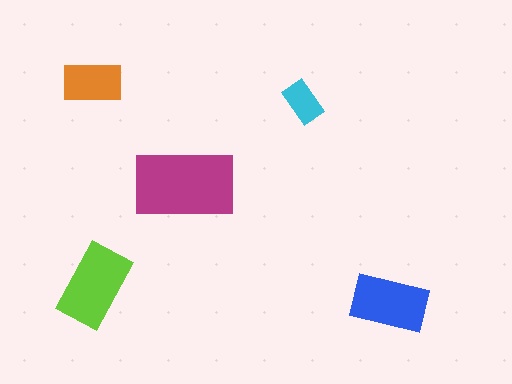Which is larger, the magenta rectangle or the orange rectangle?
The magenta one.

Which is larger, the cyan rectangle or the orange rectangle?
The orange one.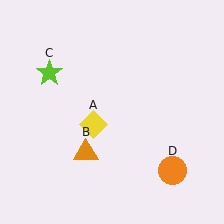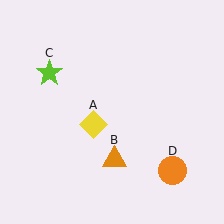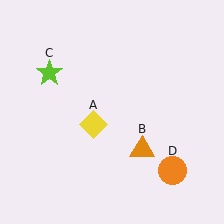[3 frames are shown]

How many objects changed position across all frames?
1 object changed position: orange triangle (object B).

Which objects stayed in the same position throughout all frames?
Yellow diamond (object A) and lime star (object C) and orange circle (object D) remained stationary.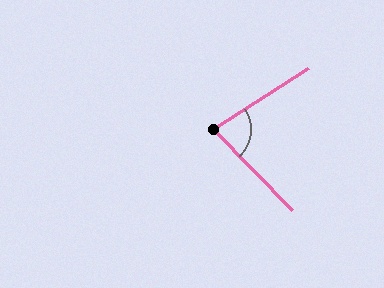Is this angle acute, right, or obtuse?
It is acute.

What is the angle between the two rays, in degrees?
Approximately 79 degrees.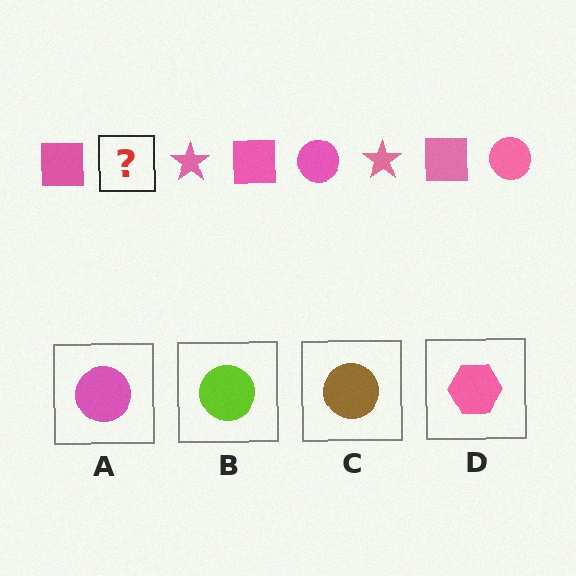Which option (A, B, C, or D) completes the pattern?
A.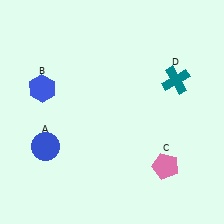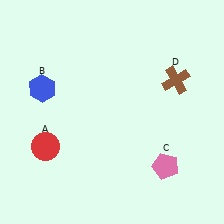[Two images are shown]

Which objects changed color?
A changed from blue to red. D changed from teal to brown.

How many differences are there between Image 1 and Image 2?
There are 2 differences between the two images.